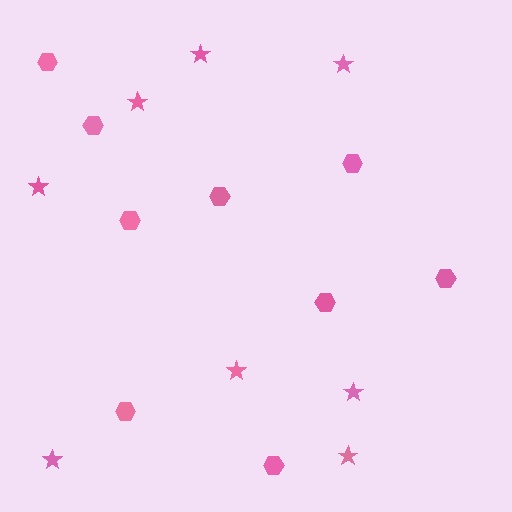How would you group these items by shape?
There are 2 groups: one group of stars (8) and one group of hexagons (9).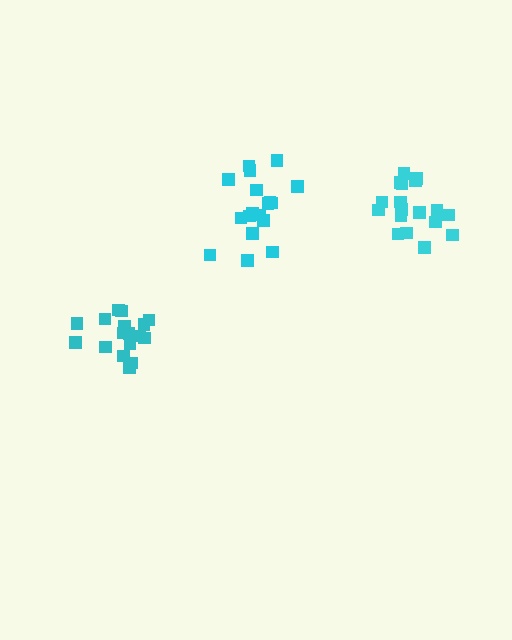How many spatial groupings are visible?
There are 3 spatial groupings.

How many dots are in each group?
Group 1: 18 dots, Group 2: 17 dots, Group 3: 18 dots (53 total).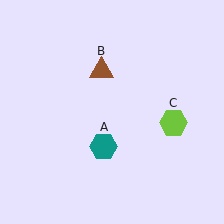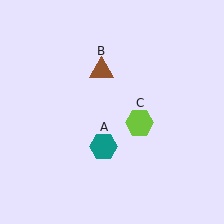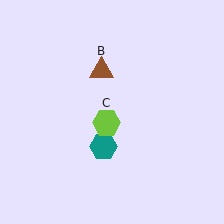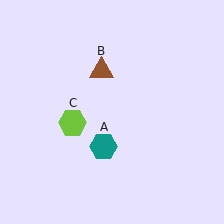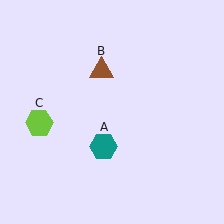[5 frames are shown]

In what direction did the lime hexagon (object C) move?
The lime hexagon (object C) moved left.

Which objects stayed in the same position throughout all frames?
Teal hexagon (object A) and brown triangle (object B) remained stationary.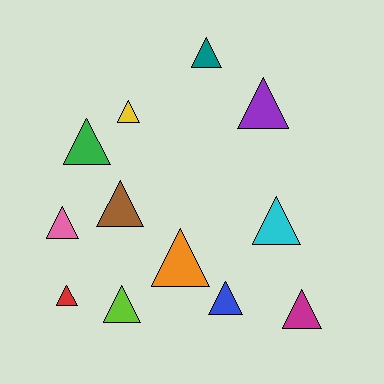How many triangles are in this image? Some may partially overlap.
There are 12 triangles.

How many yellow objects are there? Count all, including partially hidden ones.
There is 1 yellow object.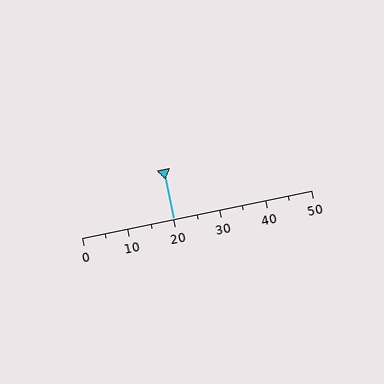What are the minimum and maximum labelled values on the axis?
The axis runs from 0 to 50.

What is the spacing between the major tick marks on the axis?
The major ticks are spaced 10 apart.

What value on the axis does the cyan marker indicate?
The marker indicates approximately 20.